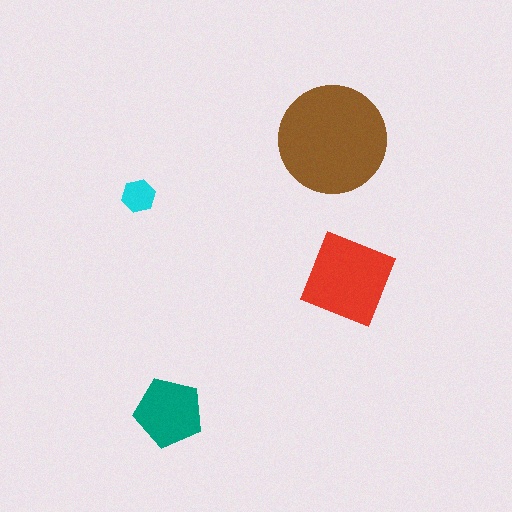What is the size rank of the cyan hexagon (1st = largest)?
4th.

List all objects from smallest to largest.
The cyan hexagon, the teal pentagon, the red square, the brown circle.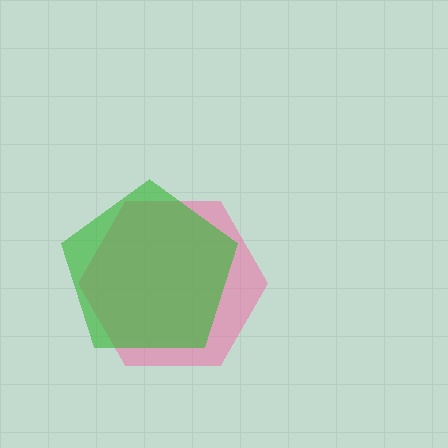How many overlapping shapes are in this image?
There are 2 overlapping shapes in the image.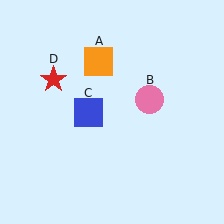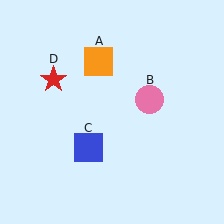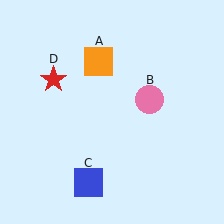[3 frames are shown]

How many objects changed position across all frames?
1 object changed position: blue square (object C).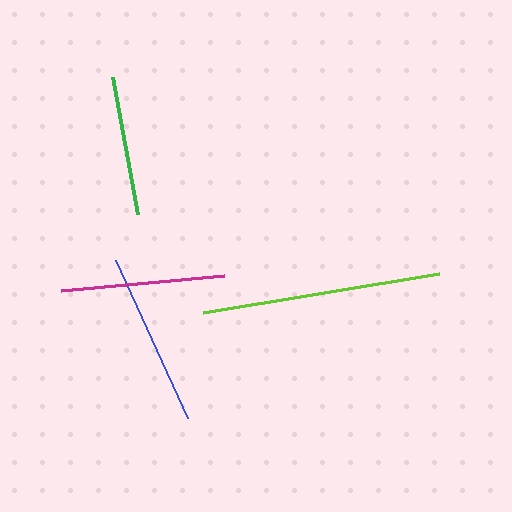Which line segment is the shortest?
The green line is the shortest at approximately 139 pixels.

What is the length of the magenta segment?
The magenta segment is approximately 164 pixels long.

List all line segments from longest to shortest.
From longest to shortest: lime, blue, magenta, green.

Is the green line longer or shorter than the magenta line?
The magenta line is longer than the green line.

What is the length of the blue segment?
The blue segment is approximately 174 pixels long.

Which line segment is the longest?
The lime line is the longest at approximately 239 pixels.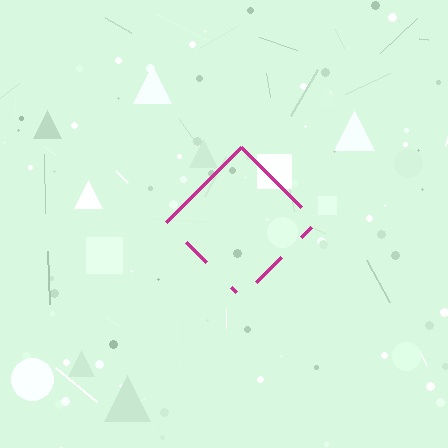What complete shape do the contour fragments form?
The contour fragments form a diamond.